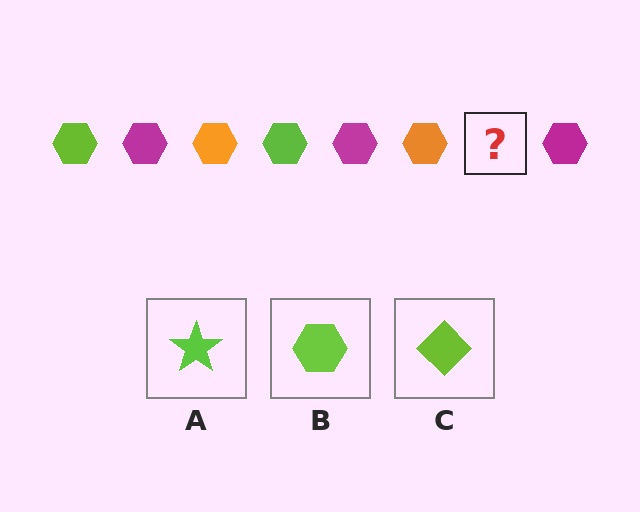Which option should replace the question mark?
Option B.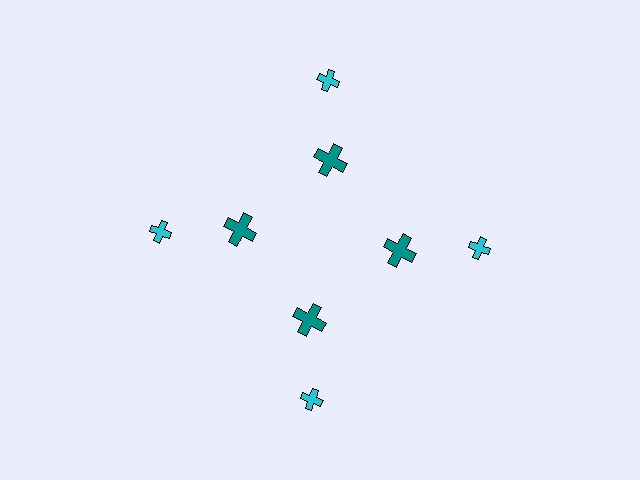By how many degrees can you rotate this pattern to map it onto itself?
The pattern maps onto itself every 90 degrees of rotation.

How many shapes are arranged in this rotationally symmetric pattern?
There are 8 shapes, arranged in 4 groups of 2.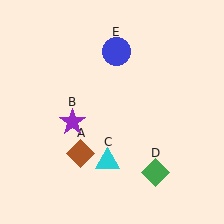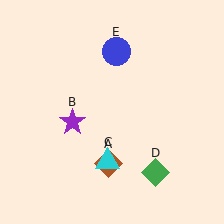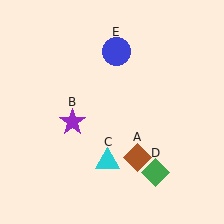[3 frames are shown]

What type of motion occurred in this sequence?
The brown diamond (object A) rotated counterclockwise around the center of the scene.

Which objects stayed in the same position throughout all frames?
Purple star (object B) and cyan triangle (object C) and green diamond (object D) and blue circle (object E) remained stationary.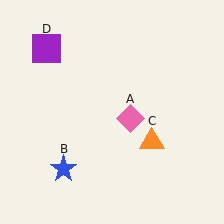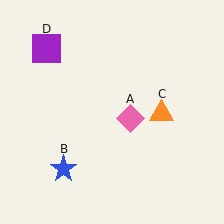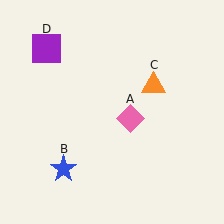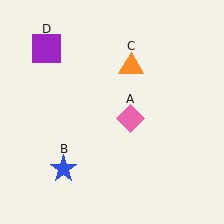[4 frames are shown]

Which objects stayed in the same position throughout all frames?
Pink diamond (object A) and blue star (object B) and purple square (object D) remained stationary.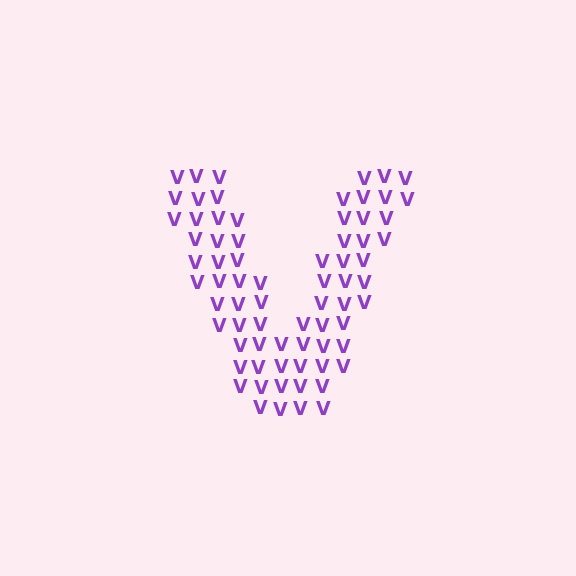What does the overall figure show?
The overall figure shows the letter V.